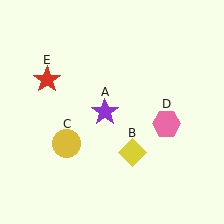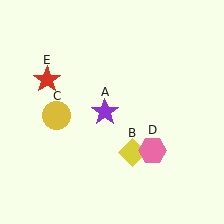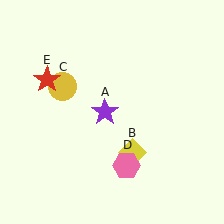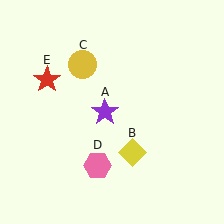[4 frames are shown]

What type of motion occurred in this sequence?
The yellow circle (object C), pink hexagon (object D) rotated clockwise around the center of the scene.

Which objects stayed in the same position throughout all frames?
Purple star (object A) and yellow diamond (object B) and red star (object E) remained stationary.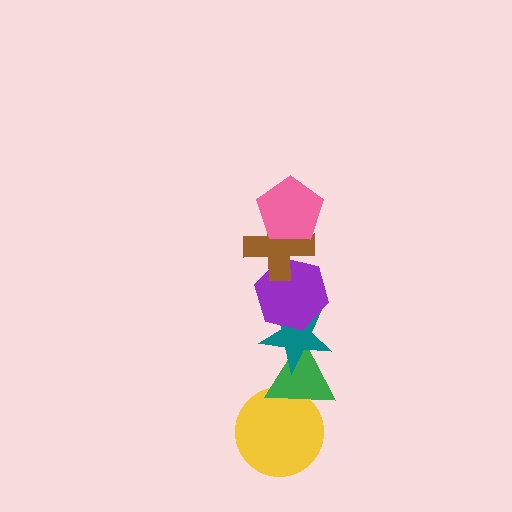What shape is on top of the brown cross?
The pink pentagon is on top of the brown cross.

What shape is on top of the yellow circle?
The green triangle is on top of the yellow circle.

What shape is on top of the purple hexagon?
The brown cross is on top of the purple hexagon.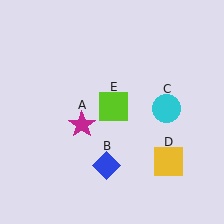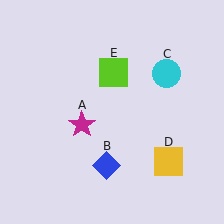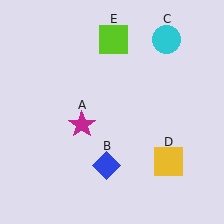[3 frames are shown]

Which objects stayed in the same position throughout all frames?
Magenta star (object A) and blue diamond (object B) and yellow square (object D) remained stationary.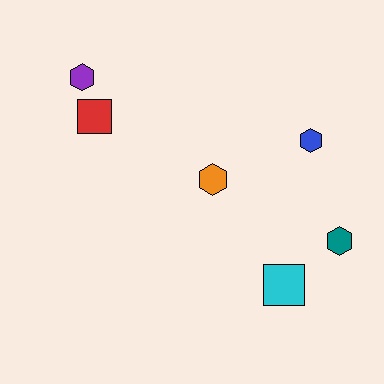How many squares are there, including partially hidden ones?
There are 2 squares.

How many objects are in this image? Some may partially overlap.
There are 6 objects.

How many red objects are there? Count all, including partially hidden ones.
There is 1 red object.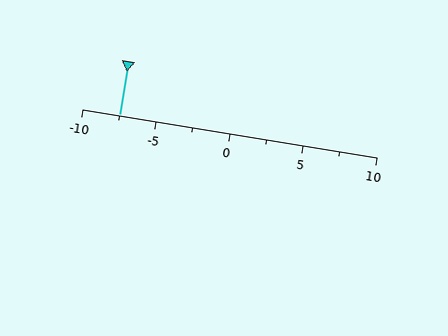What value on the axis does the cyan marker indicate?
The marker indicates approximately -7.5.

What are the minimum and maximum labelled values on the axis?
The axis runs from -10 to 10.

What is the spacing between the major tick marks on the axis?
The major ticks are spaced 5 apart.